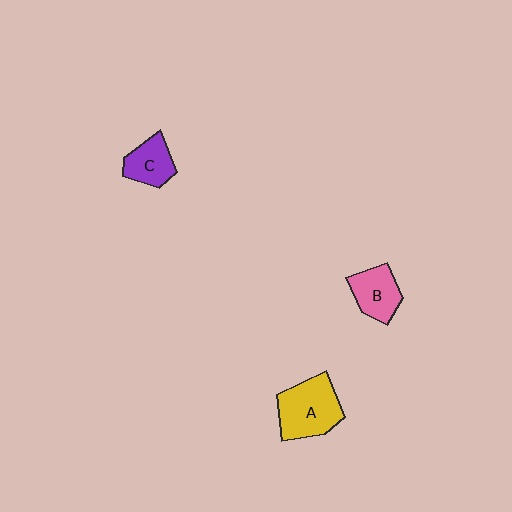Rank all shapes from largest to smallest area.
From largest to smallest: A (yellow), B (pink), C (purple).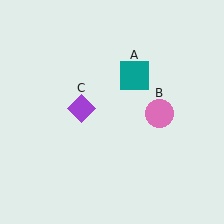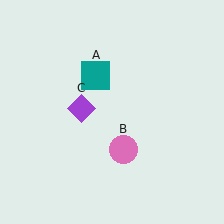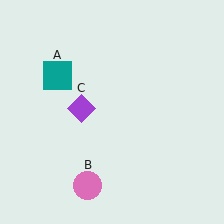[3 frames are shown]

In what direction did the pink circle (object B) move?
The pink circle (object B) moved down and to the left.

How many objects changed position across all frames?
2 objects changed position: teal square (object A), pink circle (object B).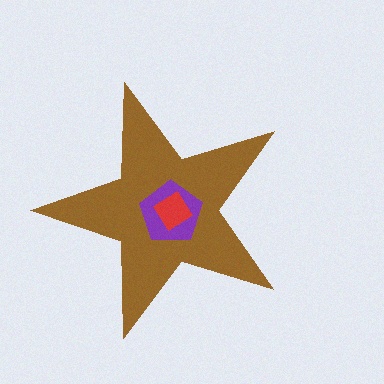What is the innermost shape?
The red diamond.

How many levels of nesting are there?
3.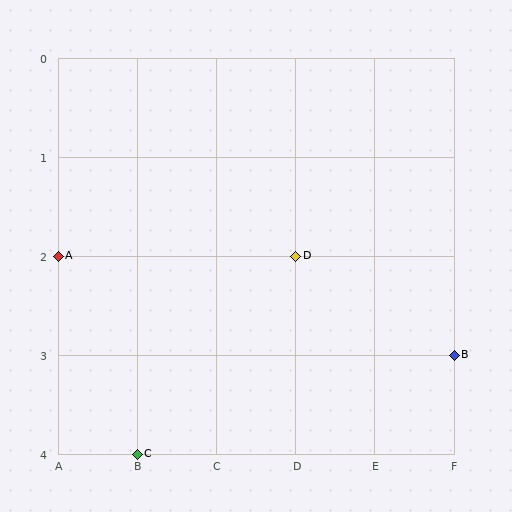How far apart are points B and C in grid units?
Points B and C are 4 columns and 1 row apart (about 4.1 grid units diagonally).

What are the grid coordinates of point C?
Point C is at grid coordinates (B, 4).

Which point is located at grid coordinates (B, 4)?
Point C is at (B, 4).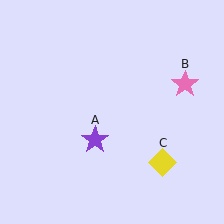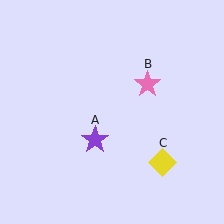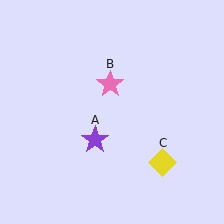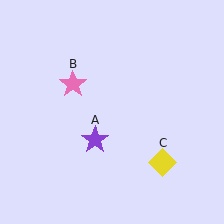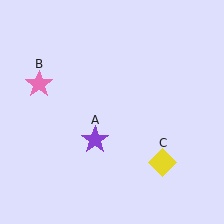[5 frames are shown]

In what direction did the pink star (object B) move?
The pink star (object B) moved left.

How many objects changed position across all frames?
1 object changed position: pink star (object B).